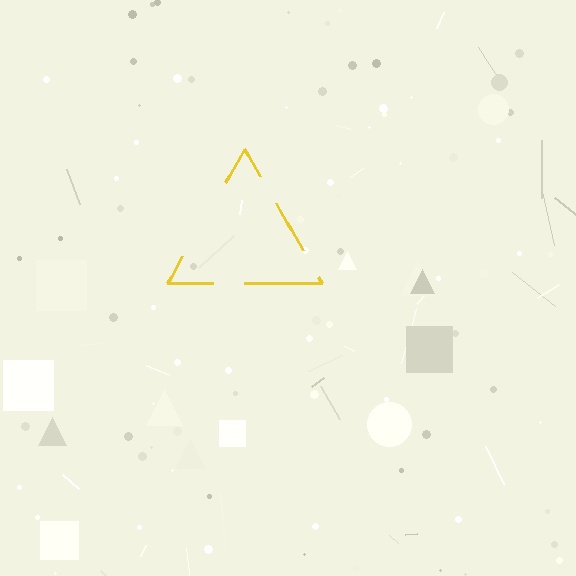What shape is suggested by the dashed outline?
The dashed outline suggests a triangle.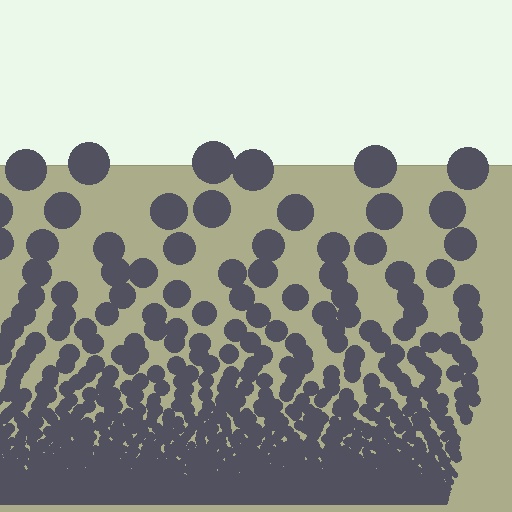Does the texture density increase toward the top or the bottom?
Density increases toward the bottom.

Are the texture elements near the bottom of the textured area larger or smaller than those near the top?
Smaller. The gradient is inverted — elements near the bottom are smaller and denser.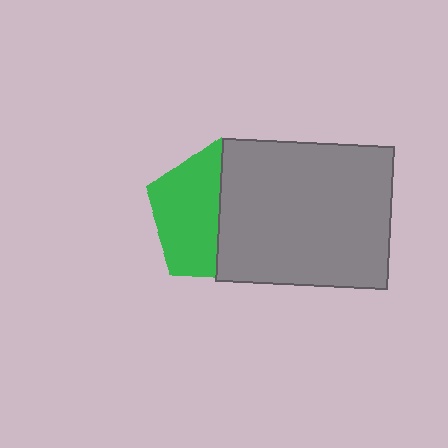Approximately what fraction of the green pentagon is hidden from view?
Roughly 50% of the green pentagon is hidden behind the gray rectangle.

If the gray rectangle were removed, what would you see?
You would see the complete green pentagon.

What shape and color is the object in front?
The object in front is a gray rectangle.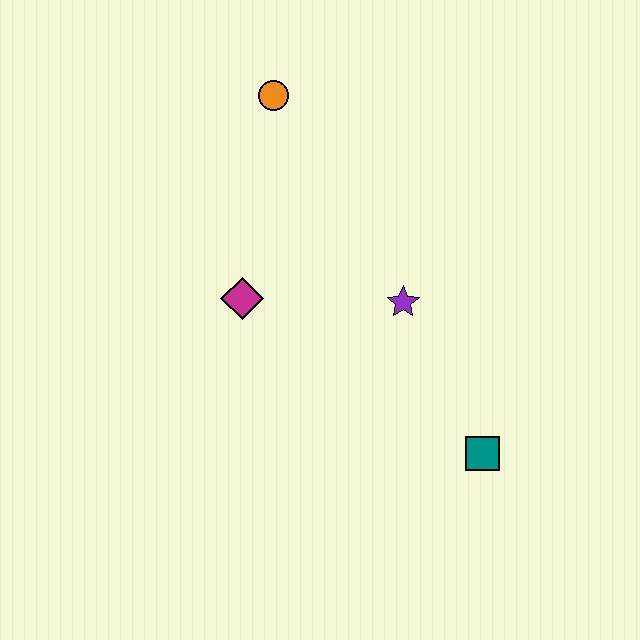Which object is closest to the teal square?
The purple star is closest to the teal square.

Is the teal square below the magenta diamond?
Yes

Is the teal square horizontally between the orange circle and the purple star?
No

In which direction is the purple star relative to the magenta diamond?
The purple star is to the right of the magenta diamond.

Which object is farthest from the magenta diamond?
The teal square is farthest from the magenta diamond.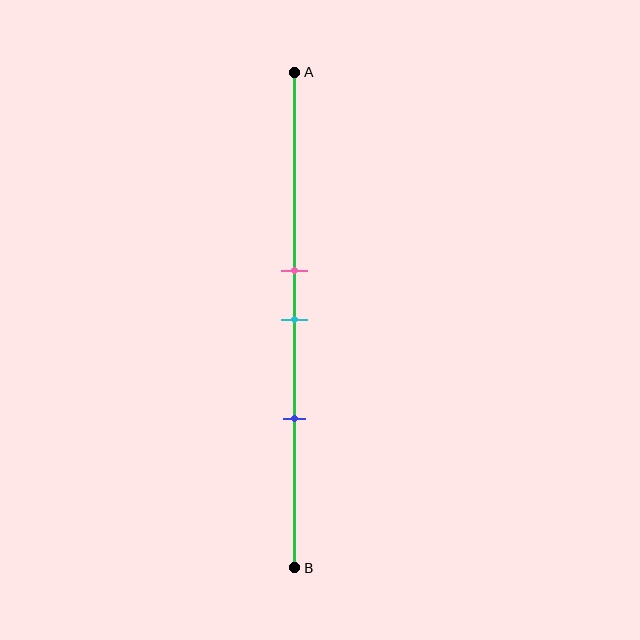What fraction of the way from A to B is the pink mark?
The pink mark is approximately 40% (0.4) of the way from A to B.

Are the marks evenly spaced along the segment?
Yes, the marks are approximately evenly spaced.